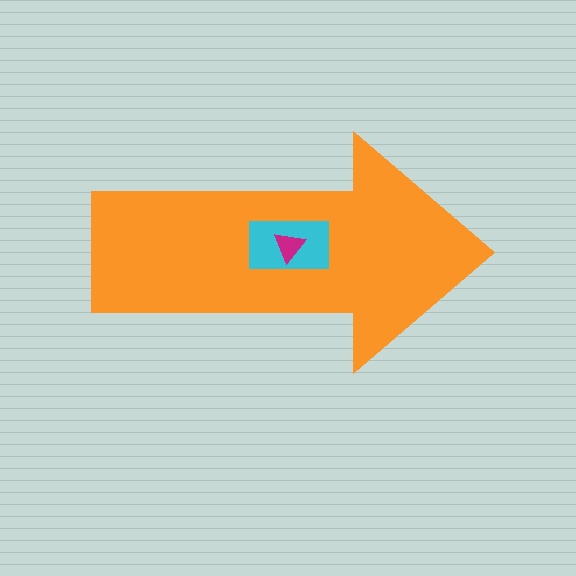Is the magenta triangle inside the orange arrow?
Yes.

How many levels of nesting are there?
3.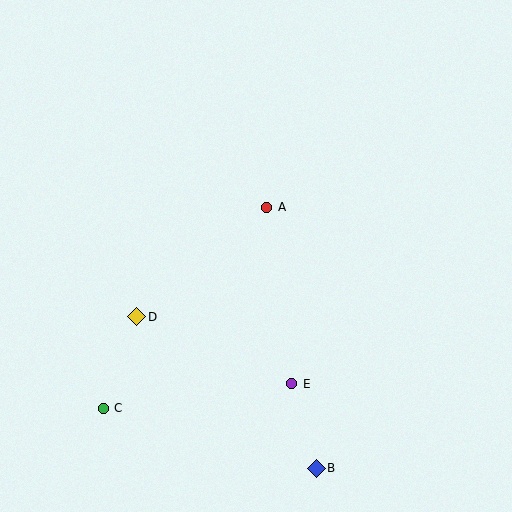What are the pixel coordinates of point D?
Point D is at (137, 317).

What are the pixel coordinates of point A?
Point A is at (267, 207).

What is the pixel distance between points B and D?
The distance between B and D is 235 pixels.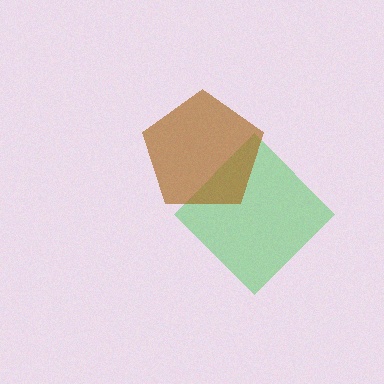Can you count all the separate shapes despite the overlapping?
Yes, there are 2 separate shapes.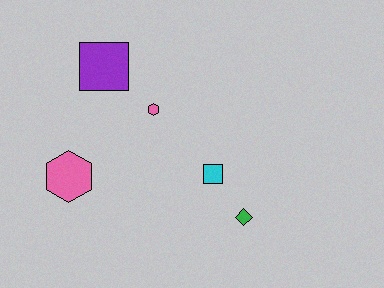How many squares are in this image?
There are 2 squares.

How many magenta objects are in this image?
There are no magenta objects.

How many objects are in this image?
There are 5 objects.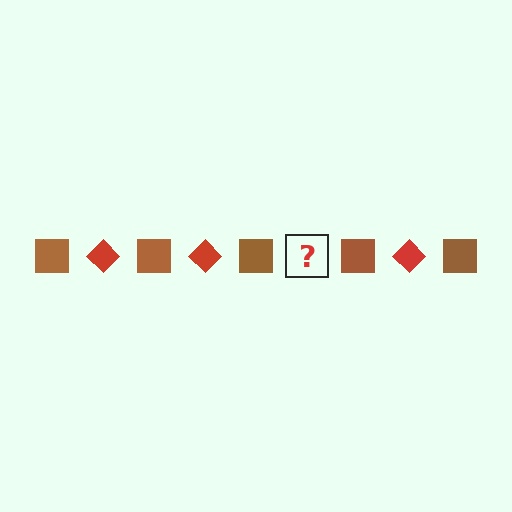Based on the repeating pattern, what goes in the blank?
The blank should be a red diamond.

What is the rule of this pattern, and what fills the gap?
The rule is that the pattern alternates between brown square and red diamond. The gap should be filled with a red diamond.